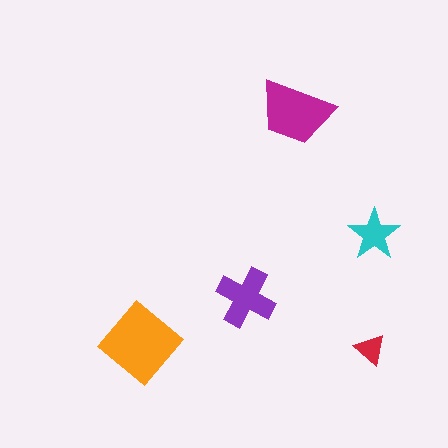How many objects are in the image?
There are 5 objects in the image.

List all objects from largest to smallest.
The orange diamond, the magenta trapezoid, the purple cross, the cyan star, the red triangle.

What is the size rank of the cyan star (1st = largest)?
4th.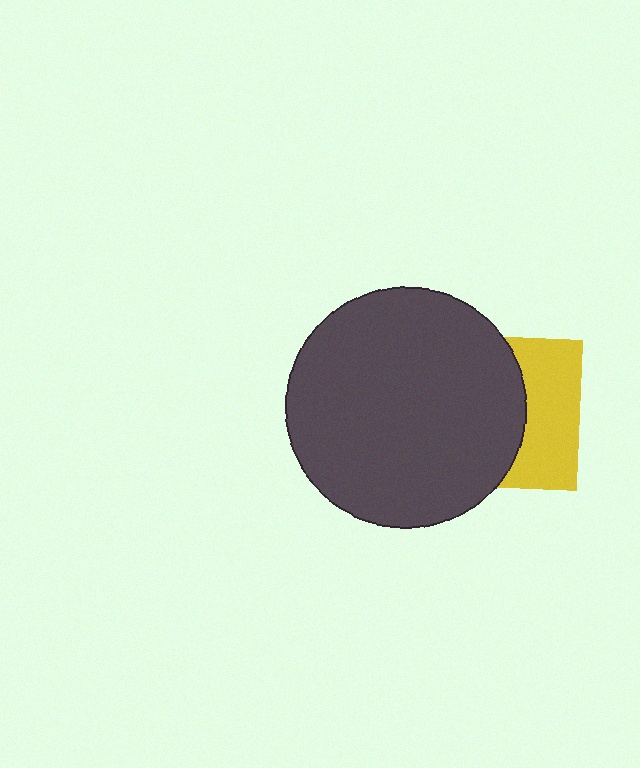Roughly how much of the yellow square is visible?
A small part of it is visible (roughly 41%).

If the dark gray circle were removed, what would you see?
You would see the complete yellow square.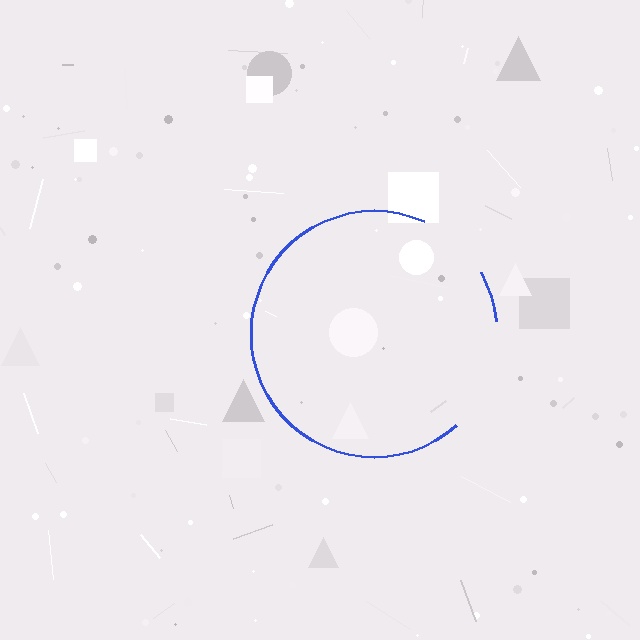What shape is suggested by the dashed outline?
The dashed outline suggests a circle.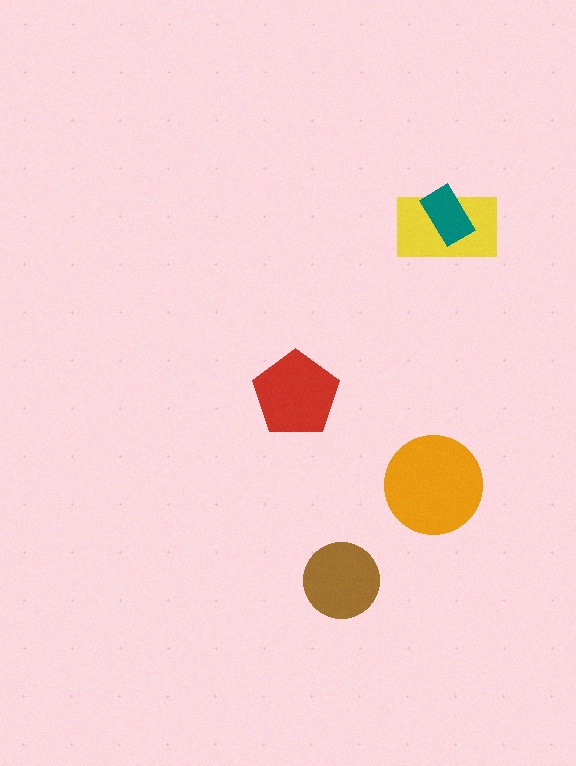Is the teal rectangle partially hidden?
No, no other shape covers it.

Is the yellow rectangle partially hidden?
Yes, it is partially covered by another shape.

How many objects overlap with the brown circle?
0 objects overlap with the brown circle.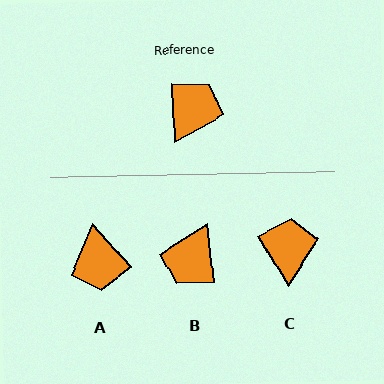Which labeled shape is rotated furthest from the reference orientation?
B, about 176 degrees away.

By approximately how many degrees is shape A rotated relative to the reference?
Approximately 141 degrees clockwise.